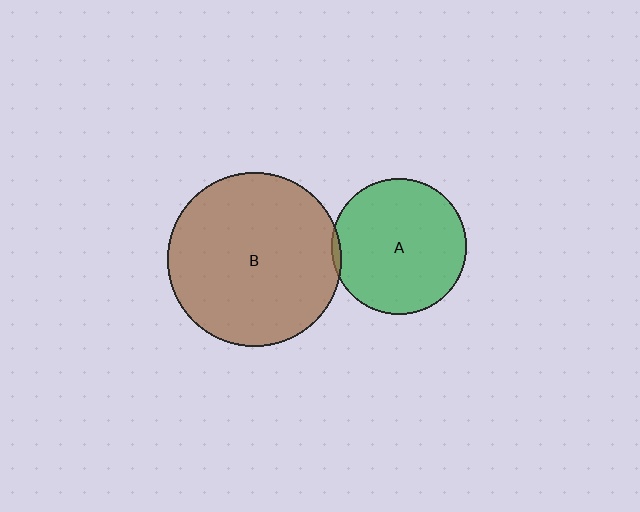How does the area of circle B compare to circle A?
Approximately 1.6 times.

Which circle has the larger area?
Circle B (brown).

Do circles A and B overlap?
Yes.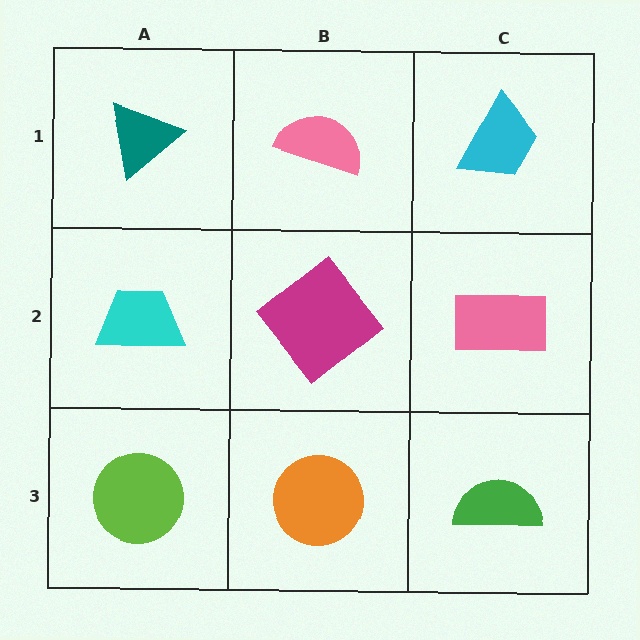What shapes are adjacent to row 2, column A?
A teal triangle (row 1, column A), a lime circle (row 3, column A), a magenta diamond (row 2, column B).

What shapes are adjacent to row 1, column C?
A pink rectangle (row 2, column C), a pink semicircle (row 1, column B).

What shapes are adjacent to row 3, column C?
A pink rectangle (row 2, column C), an orange circle (row 3, column B).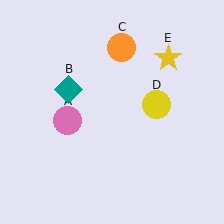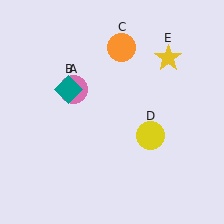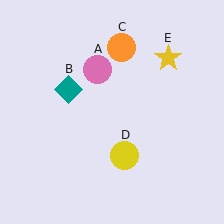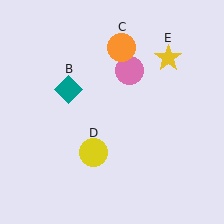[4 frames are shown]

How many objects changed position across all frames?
2 objects changed position: pink circle (object A), yellow circle (object D).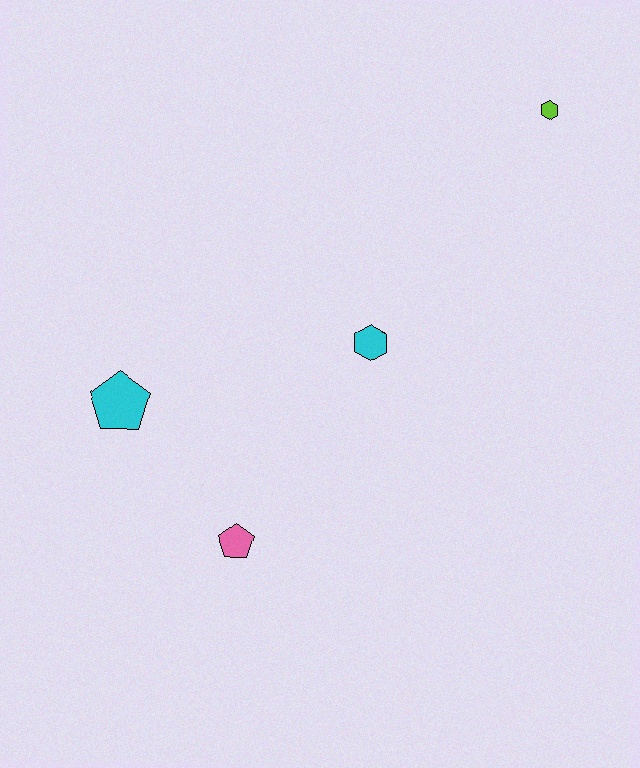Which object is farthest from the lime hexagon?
The pink pentagon is farthest from the lime hexagon.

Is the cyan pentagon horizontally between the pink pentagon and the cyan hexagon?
No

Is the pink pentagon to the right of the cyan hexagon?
No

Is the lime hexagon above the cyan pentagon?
Yes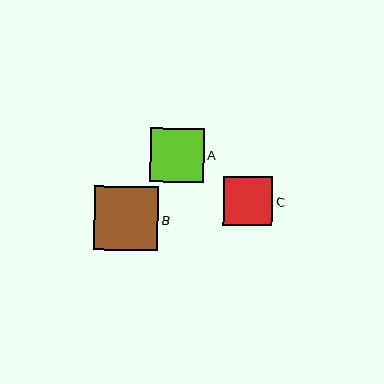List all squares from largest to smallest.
From largest to smallest: B, A, C.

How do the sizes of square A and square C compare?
Square A and square C are approximately the same size.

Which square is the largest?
Square B is the largest with a size of approximately 64 pixels.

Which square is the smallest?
Square C is the smallest with a size of approximately 49 pixels.